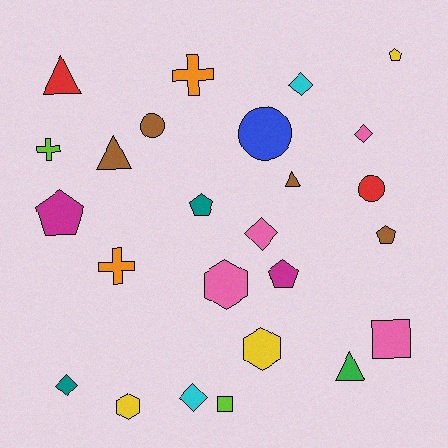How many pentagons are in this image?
There are 5 pentagons.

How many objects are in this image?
There are 25 objects.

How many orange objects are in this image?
There are 2 orange objects.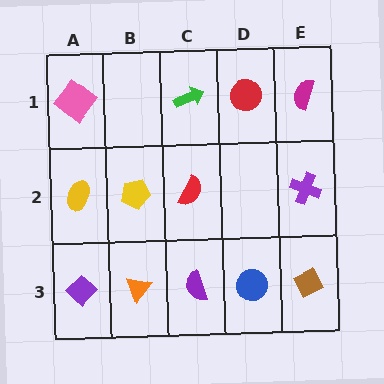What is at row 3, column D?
A blue circle.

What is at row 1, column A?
A pink diamond.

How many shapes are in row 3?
5 shapes.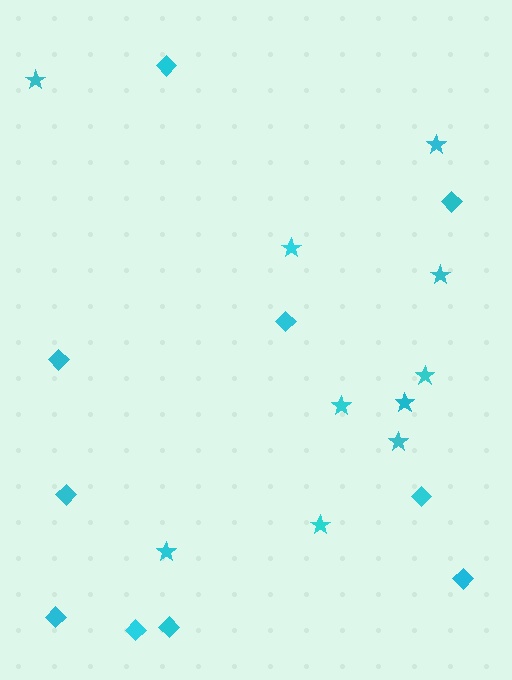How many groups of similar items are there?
There are 2 groups: one group of diamonds (10) and one group of stars (10).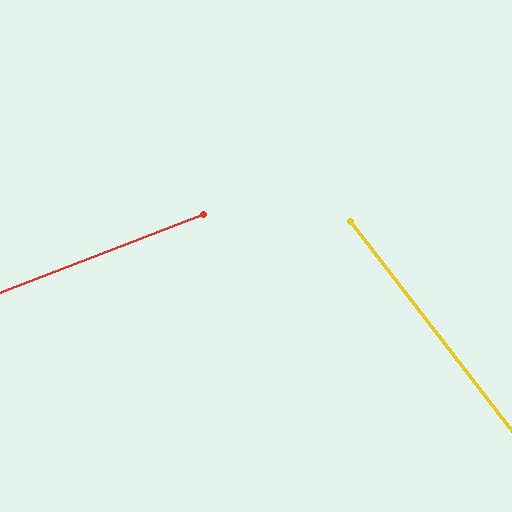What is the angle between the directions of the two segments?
Approximately 73 degrees.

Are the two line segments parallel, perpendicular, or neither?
Neither parallel nor perpendicular — they differ by about 73°.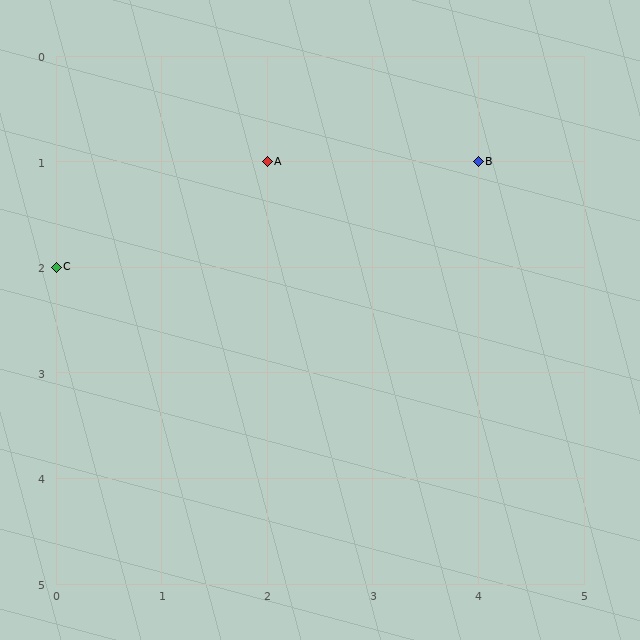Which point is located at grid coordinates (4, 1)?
Point B is at (4, 1).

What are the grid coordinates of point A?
Point A is at grid coordinates (2, 1).